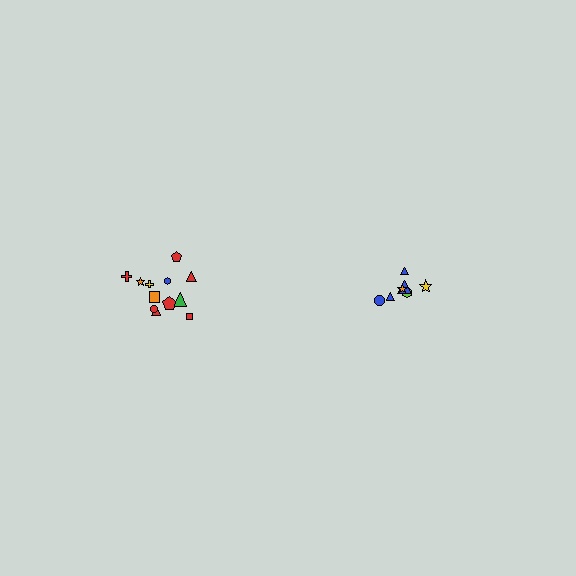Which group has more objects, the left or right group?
The left group.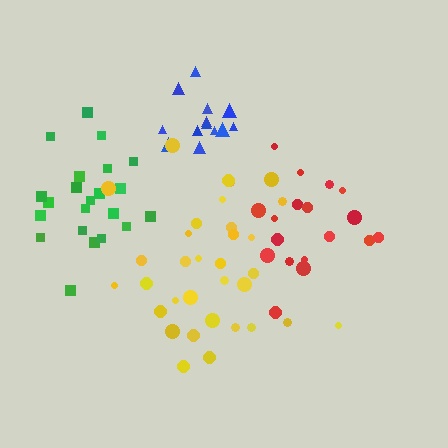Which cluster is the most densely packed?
Blue.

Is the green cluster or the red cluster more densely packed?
Red.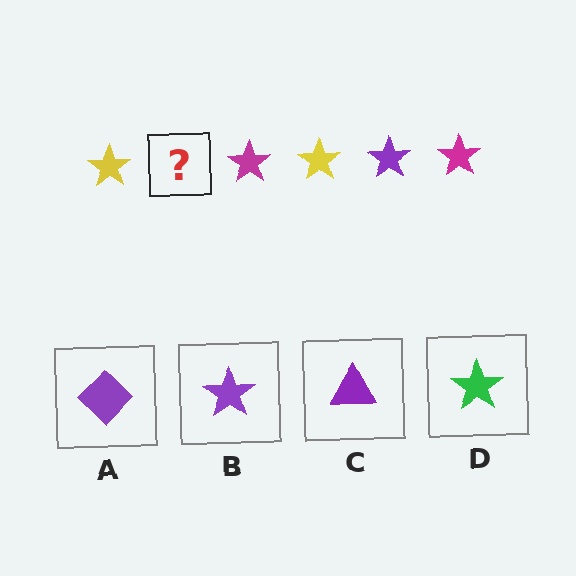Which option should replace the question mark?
Option B.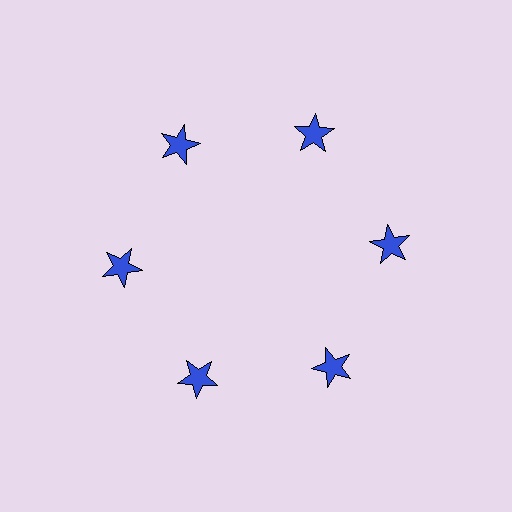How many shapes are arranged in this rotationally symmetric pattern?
There are 6 shapes, arranged in 6 groups of 1.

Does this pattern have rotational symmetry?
Yes, this pattern has 6-fold rotational symmetry. It looks the same after rotating 60 degrees around the center.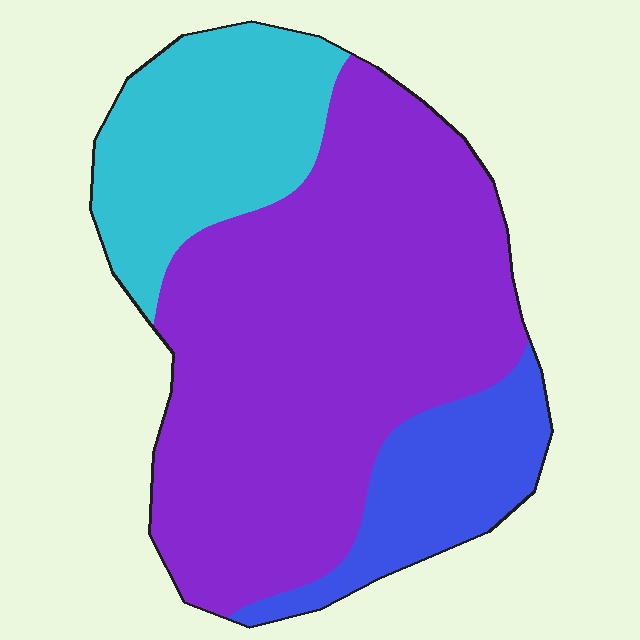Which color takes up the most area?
Purple, at roughly 65%.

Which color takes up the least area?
Blue, at roughly 15%.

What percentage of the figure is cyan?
Cyan covers 22% of the figure.